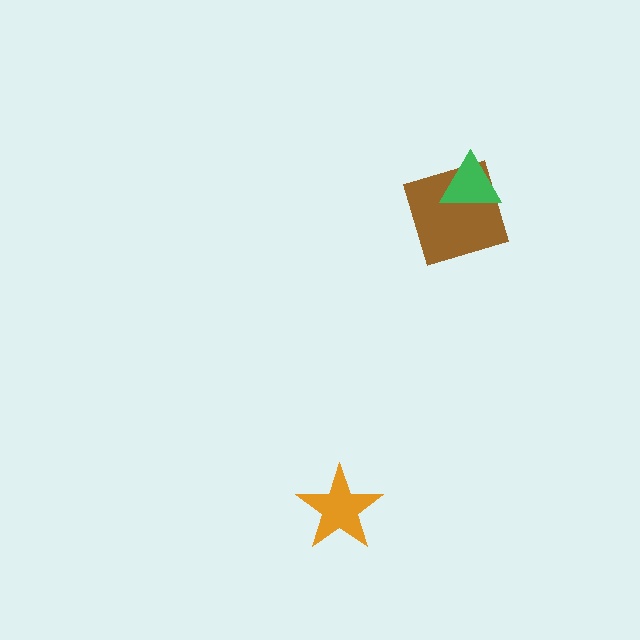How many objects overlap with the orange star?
0 objects overlap with the orange star.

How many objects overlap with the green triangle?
1 object overlaps with the green triangle.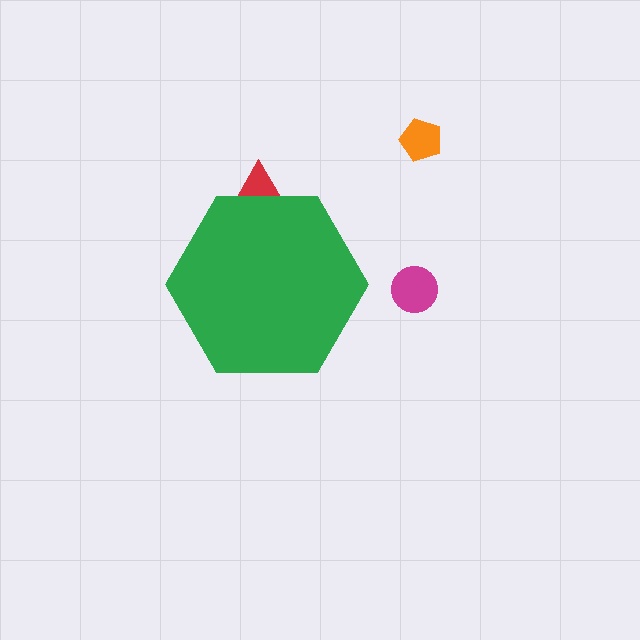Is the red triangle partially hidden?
Yes, the red triangle is partially hidden behind the green hexagon.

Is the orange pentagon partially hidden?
No, the orange pentagon is fully visible.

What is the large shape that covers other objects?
A green hexagon.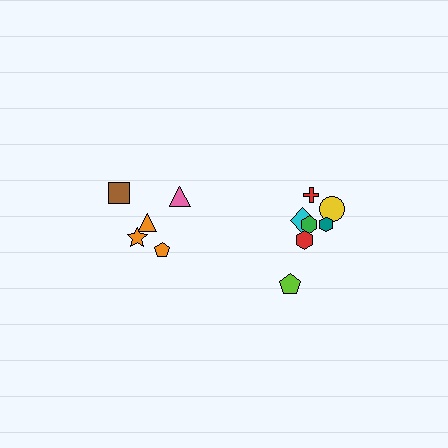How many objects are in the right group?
There are 7 objects.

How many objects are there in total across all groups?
There are 12 objects.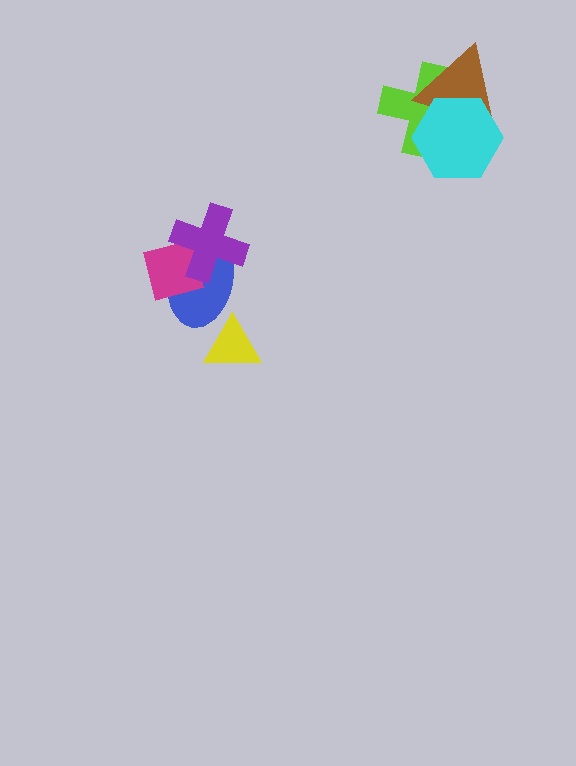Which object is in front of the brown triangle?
The cyan hexagon is in front of the brown triangle.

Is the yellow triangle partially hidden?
Yes, it is partially covered by another shape.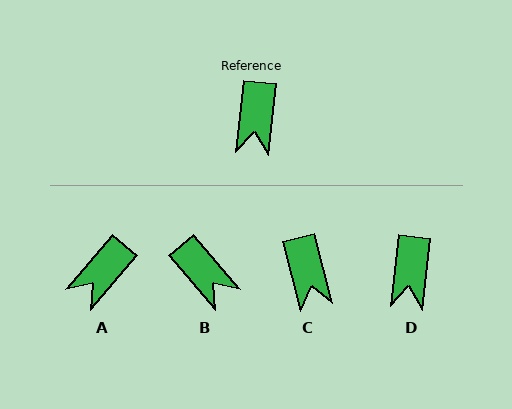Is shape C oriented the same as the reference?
No, it is off by about 21 degrees.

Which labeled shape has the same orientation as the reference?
D.